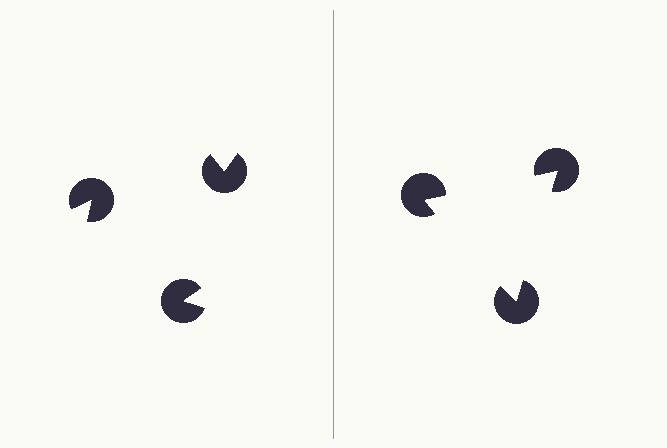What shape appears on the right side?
An illusory triangle.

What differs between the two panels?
The pac-man discs are positioned identically on both sides; only the wedge orientations differ. On the right they align to a triangle; on the left they are misaligned.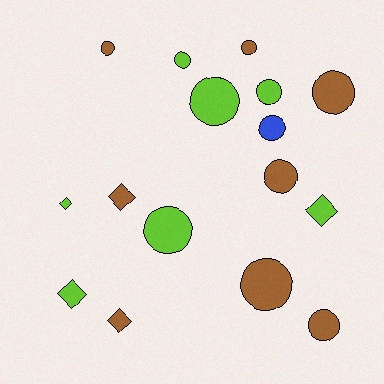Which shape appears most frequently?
Circle, with 11 objects.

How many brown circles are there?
There are 6 brown circles.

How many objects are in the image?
There are 16 objects.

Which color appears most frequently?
Brown, with 8 objects.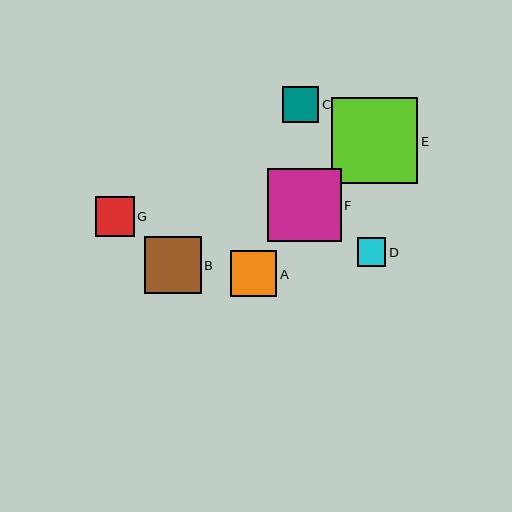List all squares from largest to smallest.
From largest to smallest: E, F, B, A, G, C, D.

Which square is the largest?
Square E is the largest with a size of approximately 86 pixels.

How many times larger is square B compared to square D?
Square B is approximately 2.0 times the size of square D.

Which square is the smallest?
Square D is the smallest with a size of approximately 29 pixels.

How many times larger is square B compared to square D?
Square B is approximately 2.0 times the size of square D.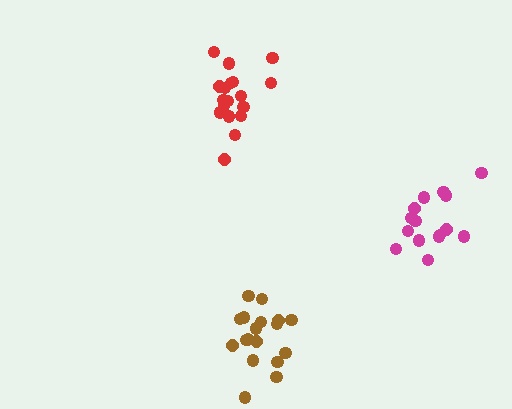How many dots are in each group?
Group 1: 15 dots, Group 2: 18 dots, Group 3: 18 dots (51 total).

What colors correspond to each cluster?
The clusters are colored: magenta, red, brown.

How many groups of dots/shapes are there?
There are 3 groups.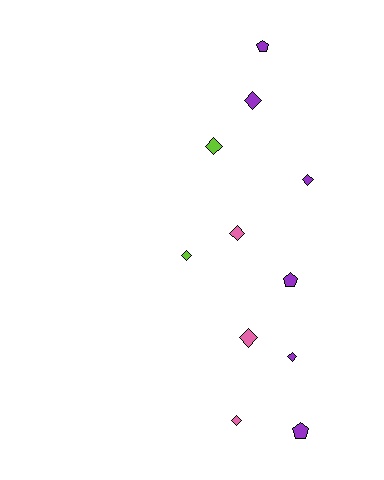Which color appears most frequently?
Purple, with 6 objects.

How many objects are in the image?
There are 11 objects.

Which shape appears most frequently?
Diamond, with 8 objects.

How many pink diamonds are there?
There are 3 pink diamonds.